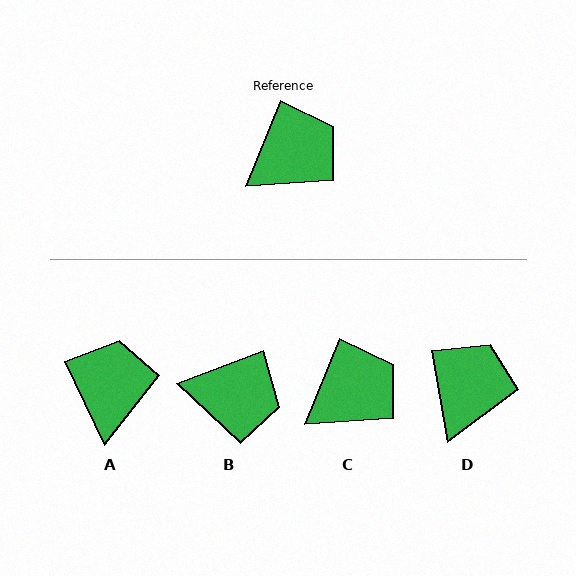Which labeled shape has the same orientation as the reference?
C.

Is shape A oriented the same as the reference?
No, it is off by about 48 degrees.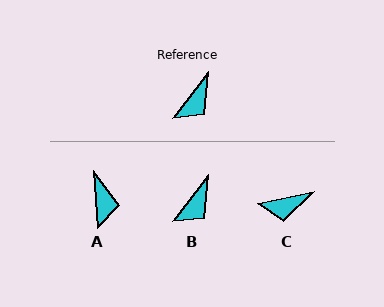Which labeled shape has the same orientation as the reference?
B.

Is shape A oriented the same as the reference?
No, it is off by about 41 degrees.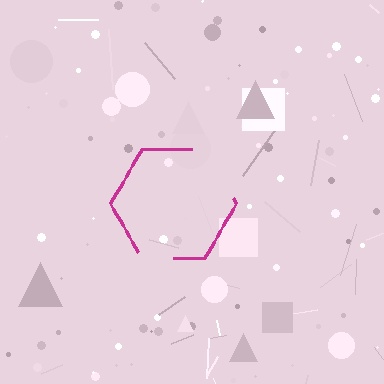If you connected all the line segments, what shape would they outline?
They would outline a hexagon.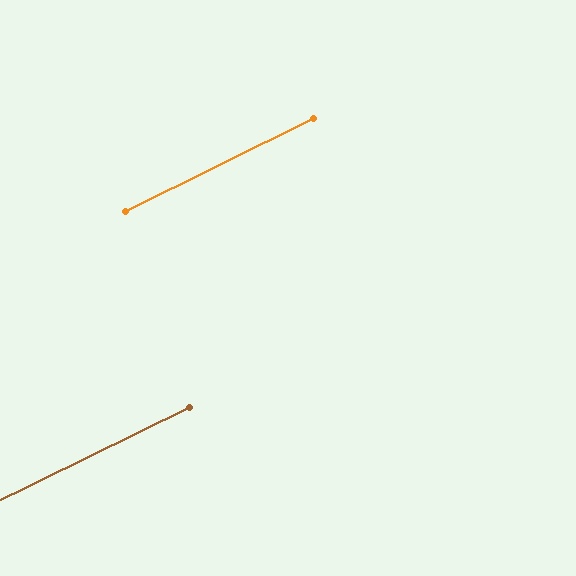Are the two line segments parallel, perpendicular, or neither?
Parallel — their directions differ by only 0.5°.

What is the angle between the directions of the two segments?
Approximately 0 degrees.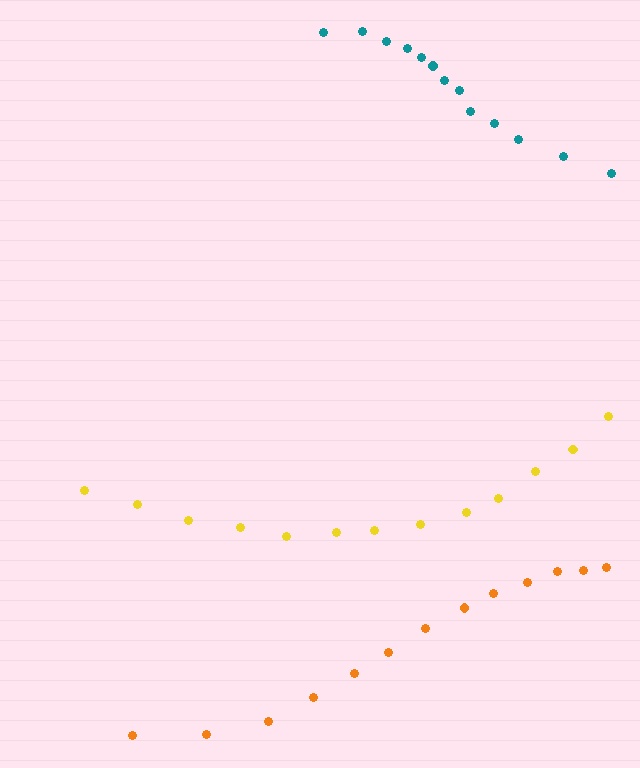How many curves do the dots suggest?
There are 3 distinct paths.